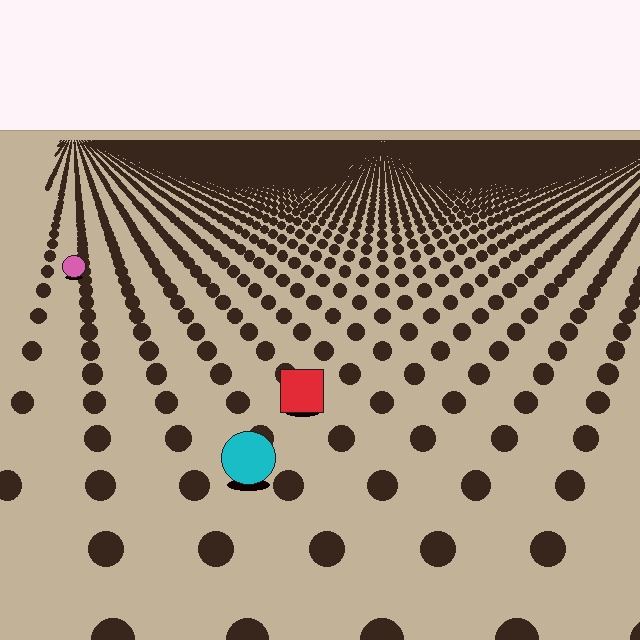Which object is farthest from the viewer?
The pink circle is farthest from the viewer. It appears smaller and the ground texture around it is denser.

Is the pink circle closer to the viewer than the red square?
No. The red square is closer — you can tell from the texture gradient: the ground texture is coarser near it.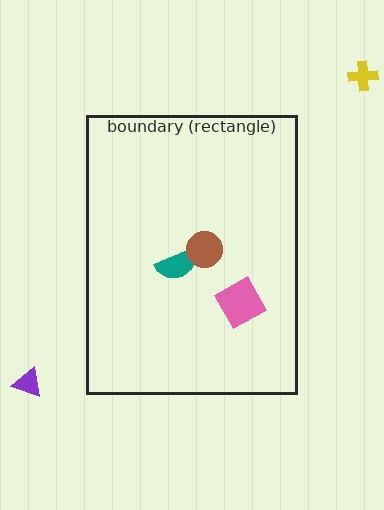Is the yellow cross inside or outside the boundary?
Outside.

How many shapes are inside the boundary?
3 inside, 2 outside.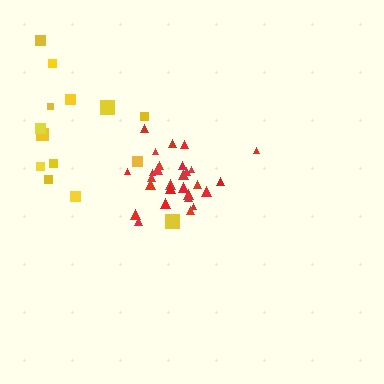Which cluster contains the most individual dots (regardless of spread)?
Red (28).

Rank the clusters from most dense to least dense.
red, yellow.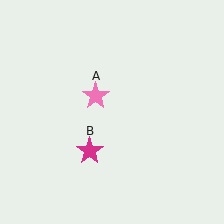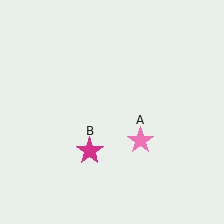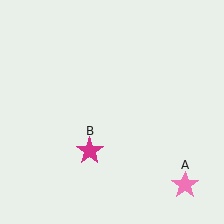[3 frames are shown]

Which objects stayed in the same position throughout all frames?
Magenta star (object B) remained stationary.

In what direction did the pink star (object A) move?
The pink star (object A) moved down and to the right.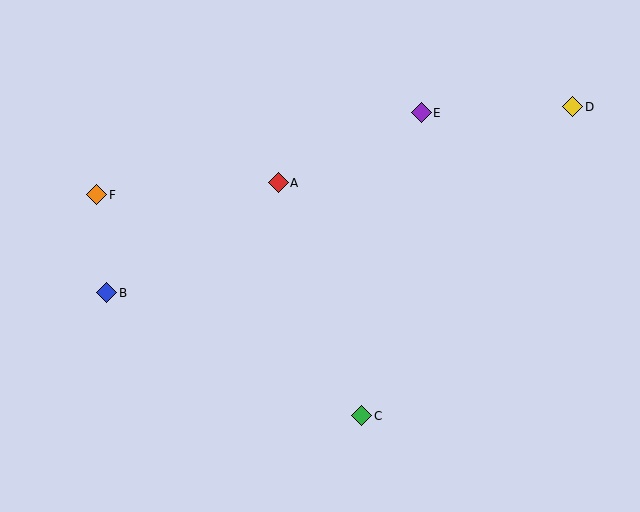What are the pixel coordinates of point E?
Point E is at (421, 113).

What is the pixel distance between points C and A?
The distance between C and A is 248 pixels.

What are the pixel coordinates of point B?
Point B is at (107, 293).